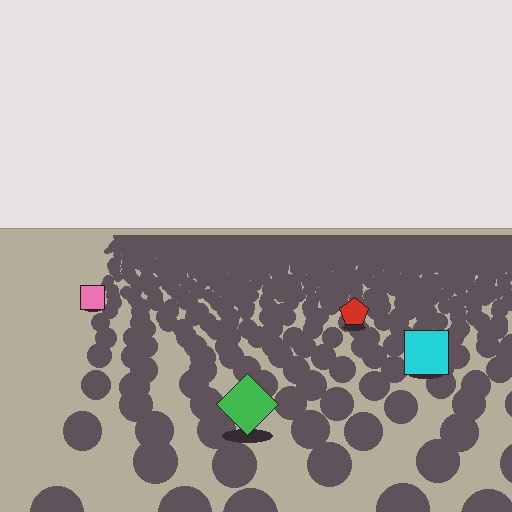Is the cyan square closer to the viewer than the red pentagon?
Yes. The cyan square is closer — you can tell from the texture gradient: the ground texture is coarser near it.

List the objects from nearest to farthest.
From nearest to farthest: the green diamond, the cyan square, the red pentagon, the pink square.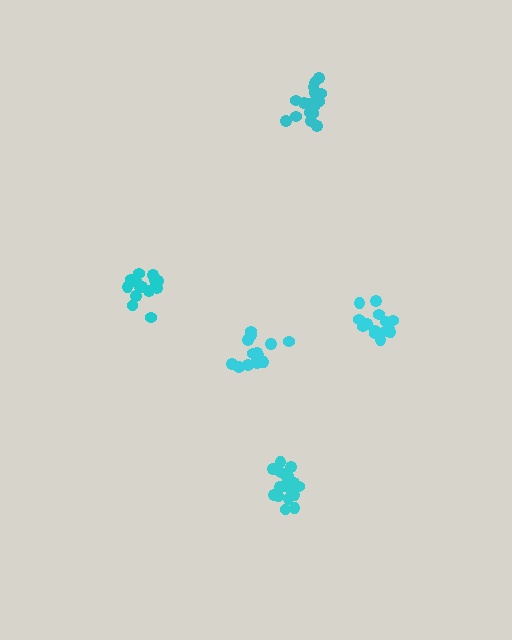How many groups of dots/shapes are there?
There are 5 groups.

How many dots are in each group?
Group 1: 18 dots, Group 2: 16 dots, Group 3: 16 dots, Group 4: 14 dots, Group 5: 15 dots (79 total).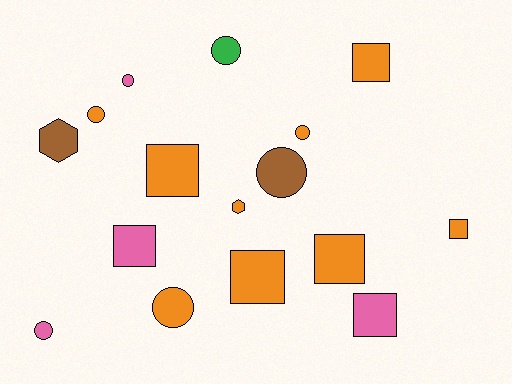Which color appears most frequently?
Orange, with 9 objects.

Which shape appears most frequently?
Circle, with 7 objects.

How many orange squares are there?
There are 5 orange squares.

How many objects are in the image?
There are 16 objects.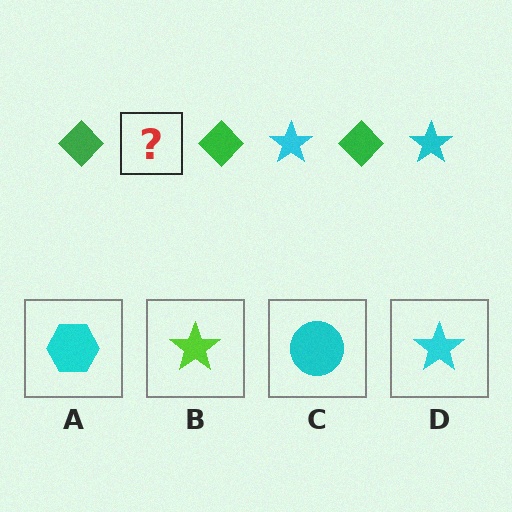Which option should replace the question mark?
Option D.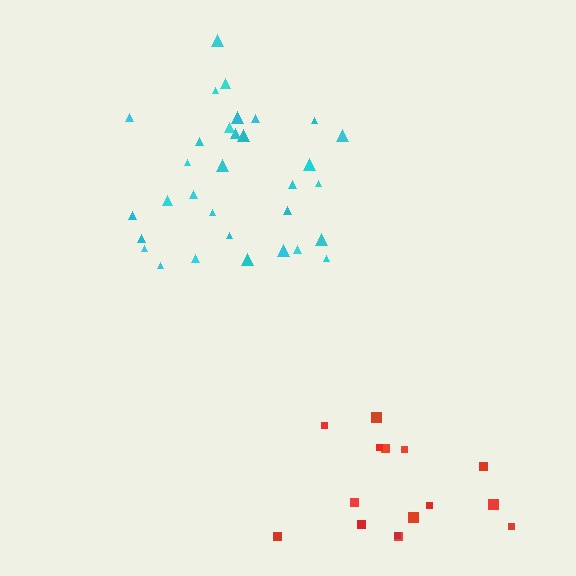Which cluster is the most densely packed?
Cyan.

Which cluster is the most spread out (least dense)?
Red.